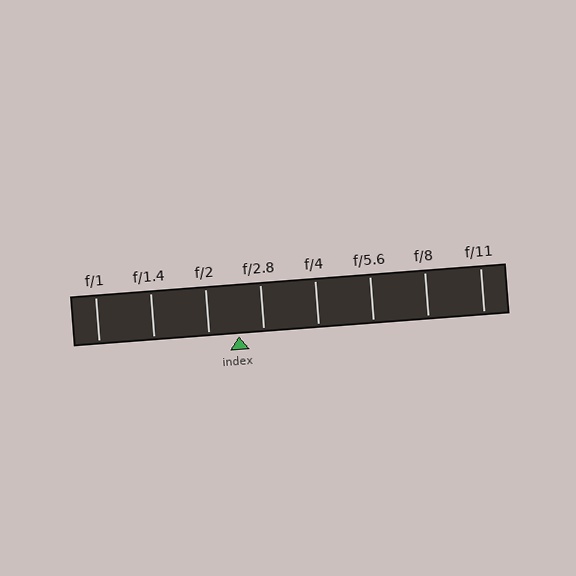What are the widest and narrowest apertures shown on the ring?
The widest aperture shown is f/1 and the narrowest is f/11.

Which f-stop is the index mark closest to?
The index mark is closest to f/2.8.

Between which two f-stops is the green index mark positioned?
The index mark is between f/2 and f/2.8.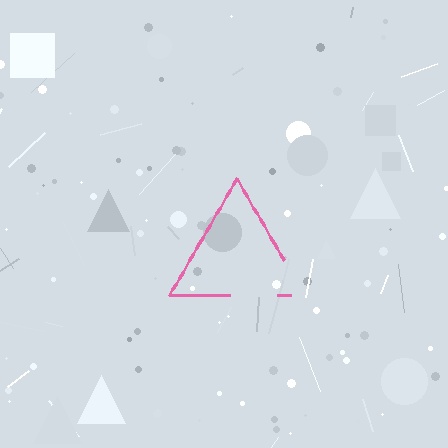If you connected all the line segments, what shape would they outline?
They would outline a triangle.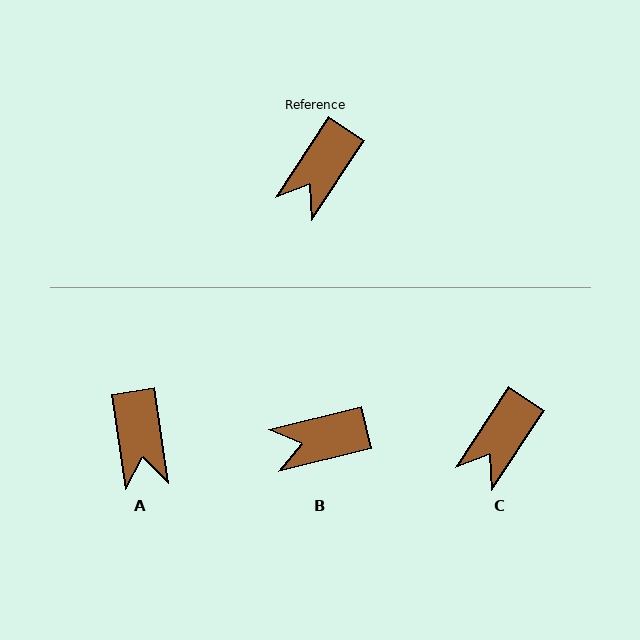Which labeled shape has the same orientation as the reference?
C.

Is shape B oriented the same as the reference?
No, it is off by about 43 degrees.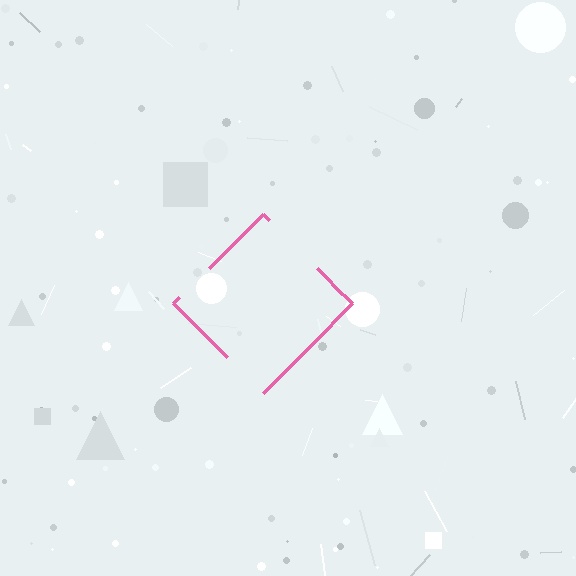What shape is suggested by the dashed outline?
The dashed outline suggests a diamond.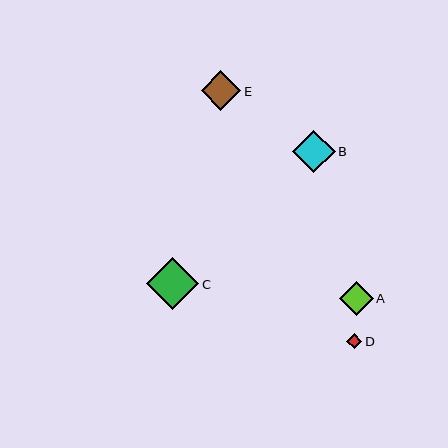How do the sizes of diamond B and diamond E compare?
Diamond B and diamond E are approximately the same size.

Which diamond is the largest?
Diamond C is the largest with a size of approximately 52 pixels.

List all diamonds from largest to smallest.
From largest to smallest: C, B, E, A, D.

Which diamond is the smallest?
Diamond D is the smallest with a size of approximately 15 pixels.